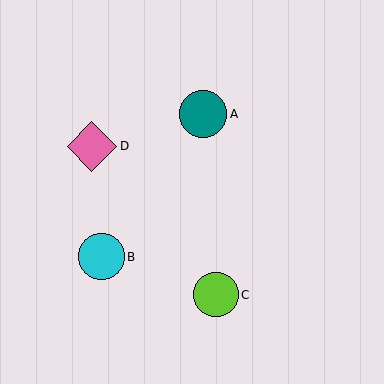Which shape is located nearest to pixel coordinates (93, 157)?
The pink diamond (labeled D) at (92, 146) is nearest to that location.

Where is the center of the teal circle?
The center of the teal circle is at (203, 114).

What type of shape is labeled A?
Shape A is a teal circle.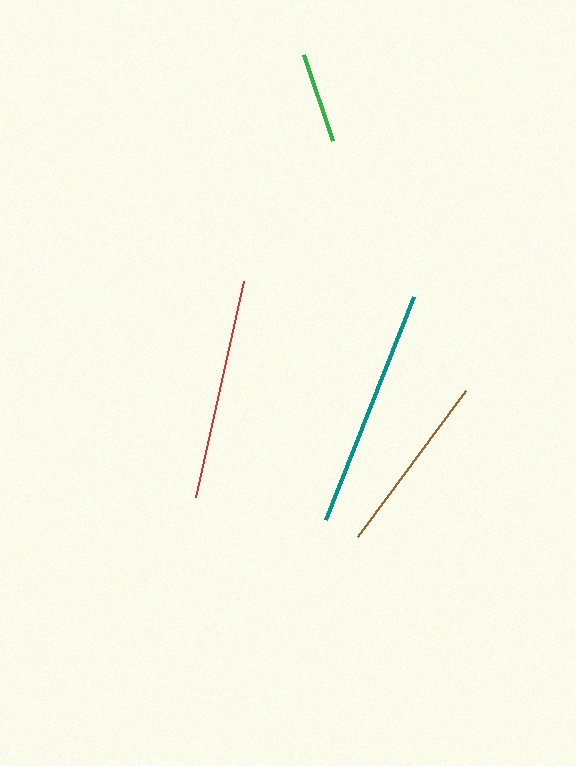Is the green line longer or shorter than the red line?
The red line is longer than the green line.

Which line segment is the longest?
The teal line is the longest at approximately 240 pixels.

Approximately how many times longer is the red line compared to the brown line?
The red line is approximately 1.2 times the length of the brown line.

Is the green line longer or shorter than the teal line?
The teal line is longer than the green line.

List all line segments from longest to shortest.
From longest to shortest: teal, red, brown, green.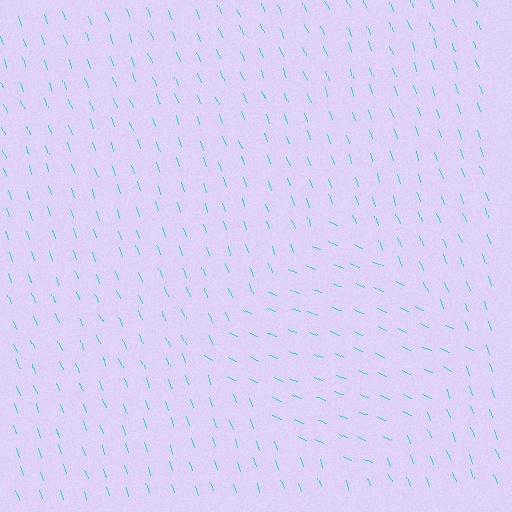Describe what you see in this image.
The image is filled with small cyan line segments. A diamond region in the image has lines oriented differently from the surrounding lines, creating a visible texture boundary.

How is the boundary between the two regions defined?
The boundary is defined purely by a change in line orientation (approximately 45 degrees difference). All lines are the same color and thickness.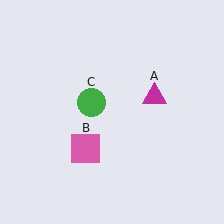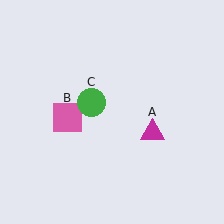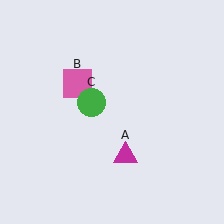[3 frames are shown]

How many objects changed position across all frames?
2 objects changed position: magenta triangle (object A), pink square (object B).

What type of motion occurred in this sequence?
The magenta triangle (object A), pink square (object B) rotated clockwise around the center of the scene.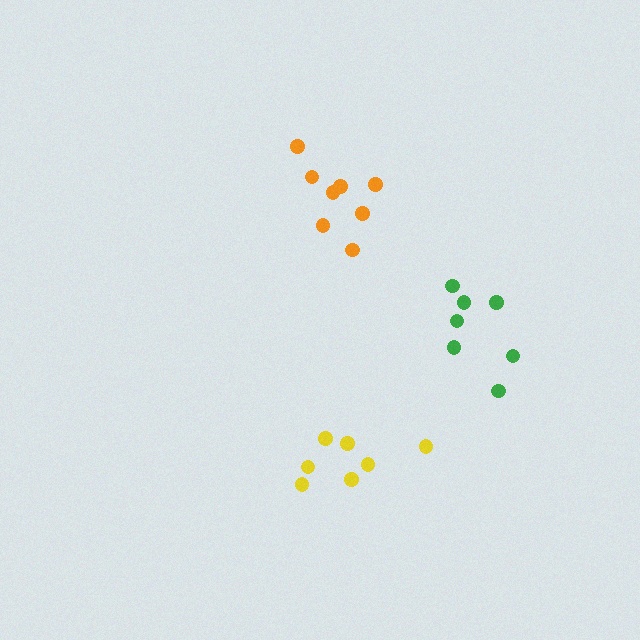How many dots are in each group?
Group 1: 7 dots, Group 2: 7 dots, Group 3: 8 dots (22 total).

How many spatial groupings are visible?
There are 3 spatial groupings.